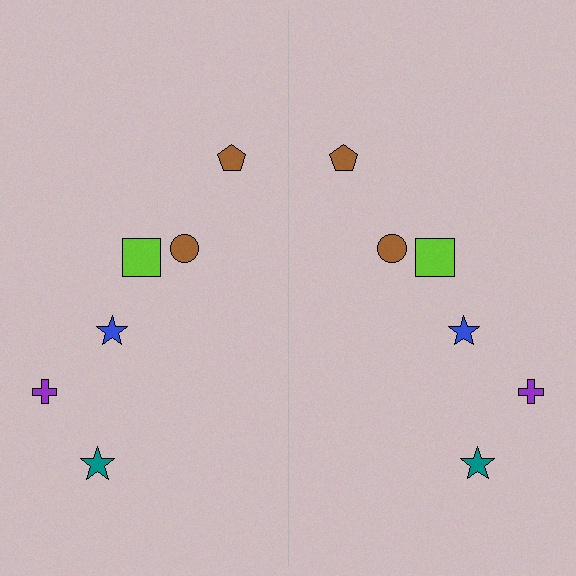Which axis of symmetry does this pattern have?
The pattern has a vertical axis of symmetry running through the center of the image.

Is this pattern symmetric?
Yes, this pattern has bilateral (reflection) symmetry.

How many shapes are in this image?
There are 12 shapes in this image.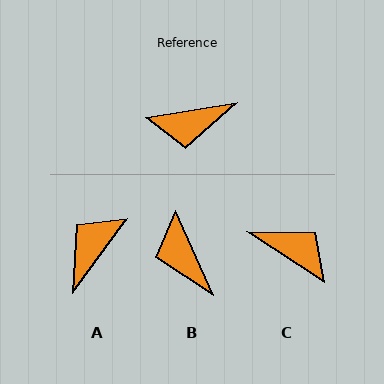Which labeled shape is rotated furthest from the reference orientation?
C, about 138 degrees away.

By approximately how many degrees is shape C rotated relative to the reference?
Approximately 138 degrees counter-clockwise.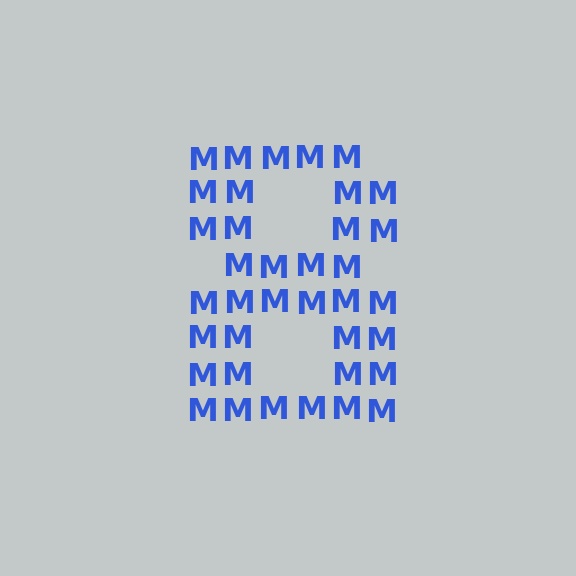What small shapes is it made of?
It is made of small letter M's.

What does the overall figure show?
The overall figure shows the digit 8.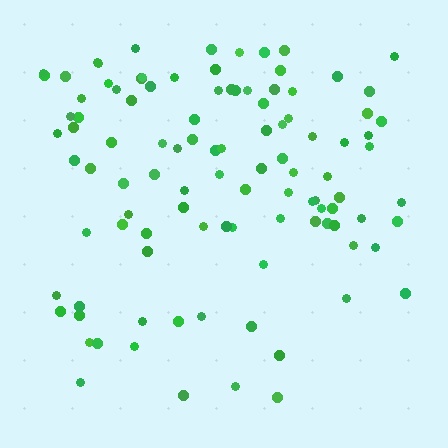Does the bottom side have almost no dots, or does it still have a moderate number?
Still a moderate number, just noticeably fewer than the top.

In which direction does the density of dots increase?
From bottom to top, with the top side densest.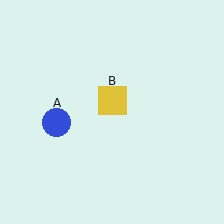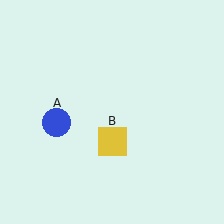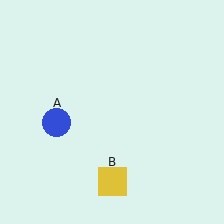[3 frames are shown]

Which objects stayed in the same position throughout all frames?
Blue circle (object A) remained stationary.